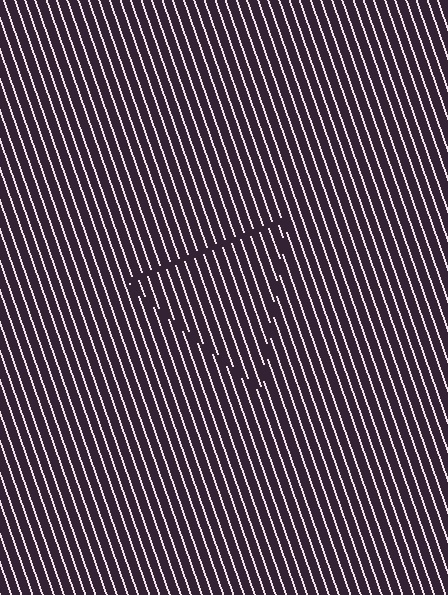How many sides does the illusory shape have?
3 sides — the line-ends trace a triangle.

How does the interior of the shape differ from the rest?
The interior of the shape contains the same grating, shifted by half a period — the contour is defined by the phase discontinuity where line-ends from the inner and outer gratings abut.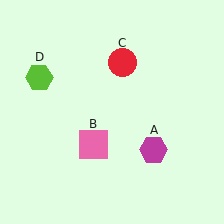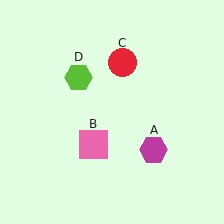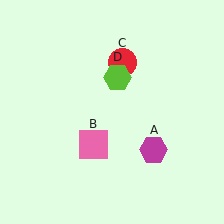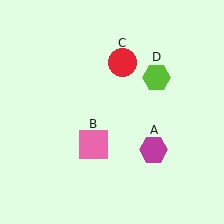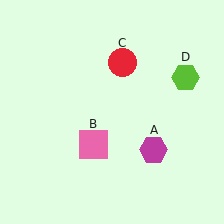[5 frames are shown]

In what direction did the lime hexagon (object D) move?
The lime hexagon (object D) moved right.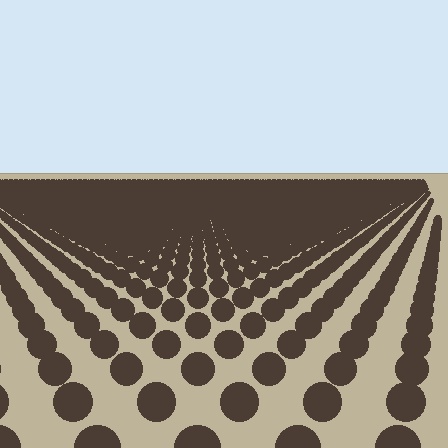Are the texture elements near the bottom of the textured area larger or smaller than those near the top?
Larger. Near the bottom, elements are closer to the viewer and appear at a bigger on-screen size.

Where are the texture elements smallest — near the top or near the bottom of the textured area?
Near the top.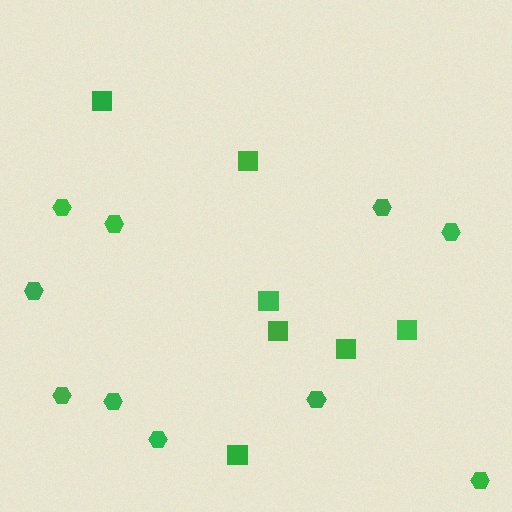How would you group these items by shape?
There are 2 groups: one group of squares (7) and one group of hexagons (10).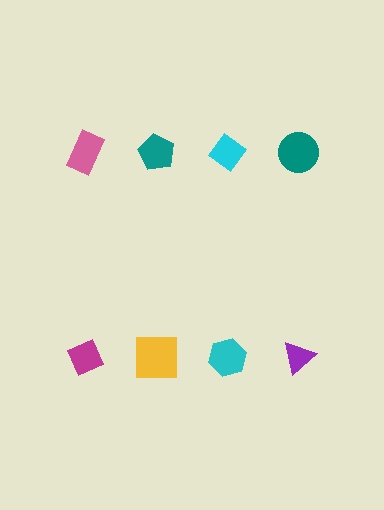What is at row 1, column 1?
A pink rectangle.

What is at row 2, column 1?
A magenta diamond.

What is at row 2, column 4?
A purple triangle.